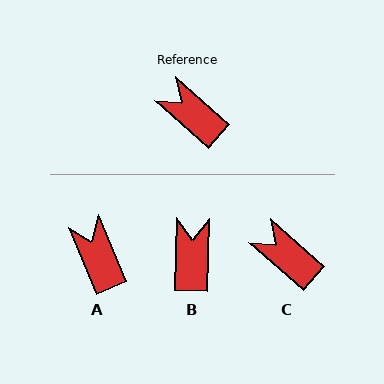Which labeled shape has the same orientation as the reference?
C.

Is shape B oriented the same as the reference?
No, it is off by about 50 degrees.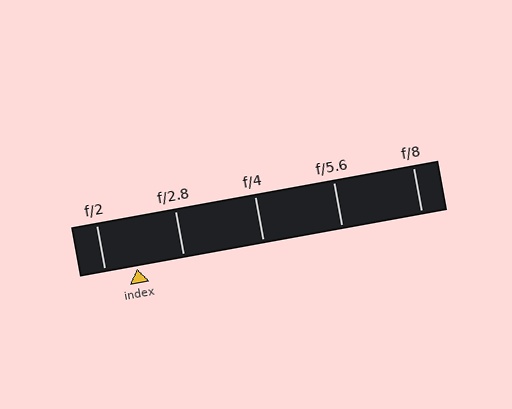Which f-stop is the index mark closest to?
The index mark is closest to f/2.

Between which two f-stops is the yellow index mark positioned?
The index mark is between f/2 and f/2.8.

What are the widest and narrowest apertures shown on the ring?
The widest aperture shown is f/2 and the narrowest is f/8.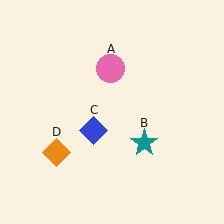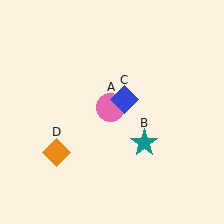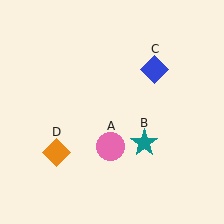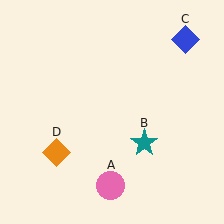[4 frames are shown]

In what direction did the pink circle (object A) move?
The pink circle (object A) moved down.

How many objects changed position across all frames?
2 objects changed position: pink circle (object A), blue diamond (object C).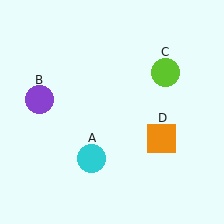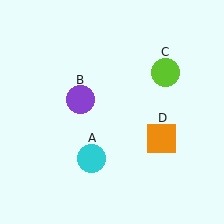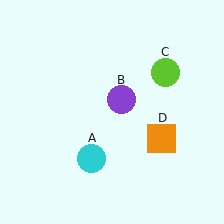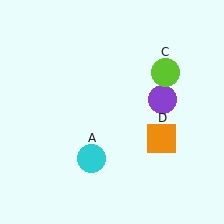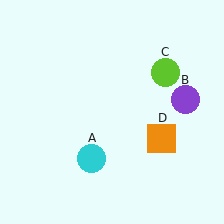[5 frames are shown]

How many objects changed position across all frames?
1 object changed position: purple circle (object B).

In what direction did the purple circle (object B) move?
The purple circle (object B) moved right.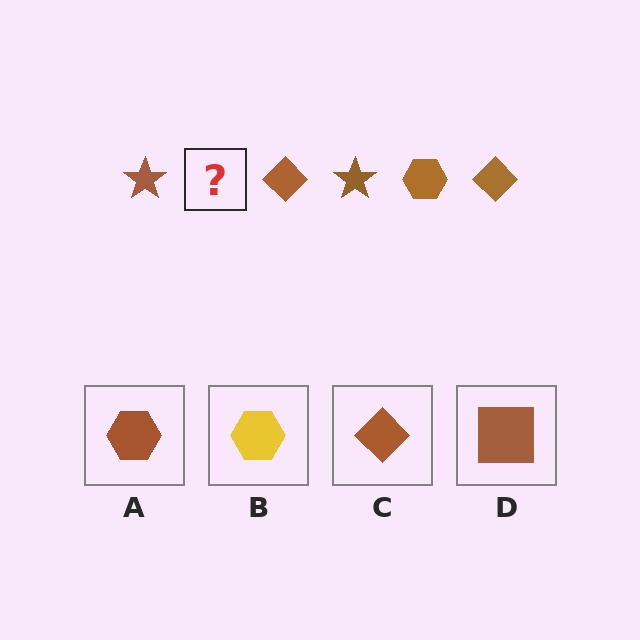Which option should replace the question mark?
Option A.